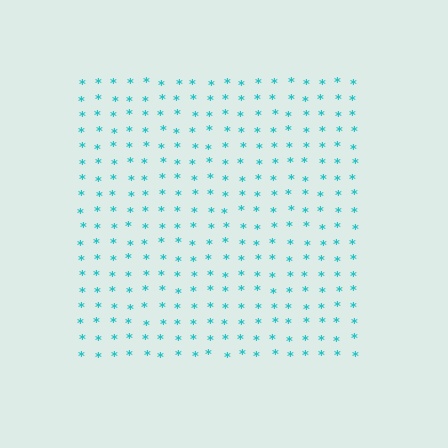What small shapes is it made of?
It is made of small asterisks.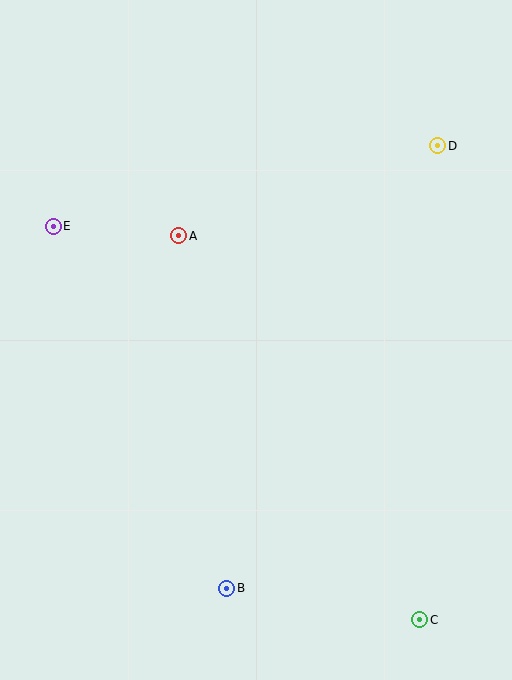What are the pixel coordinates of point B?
Point B is at (227, 588).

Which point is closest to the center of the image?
Point A at (179, 236) is closest to the center.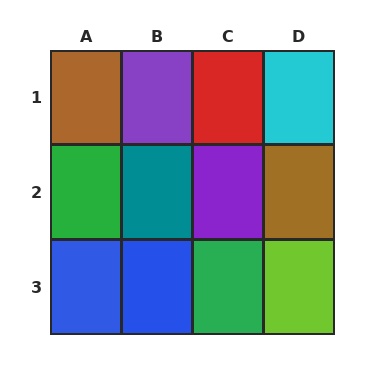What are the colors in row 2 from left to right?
Green, teal, purple, brown.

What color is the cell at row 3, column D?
Lime.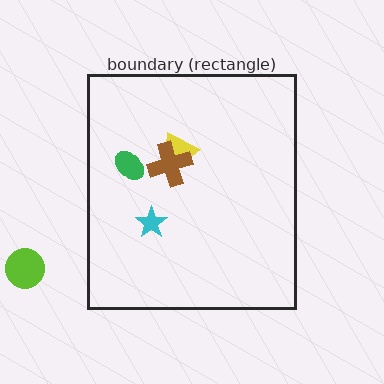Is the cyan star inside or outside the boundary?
Inside.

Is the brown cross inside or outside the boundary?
Inside.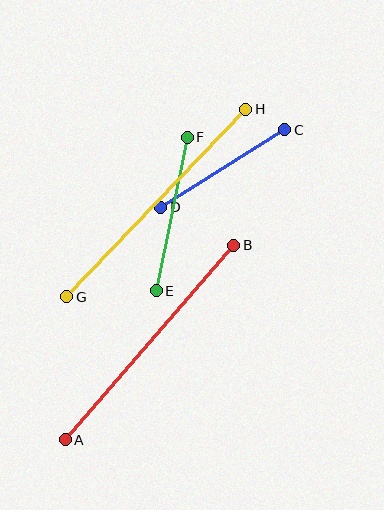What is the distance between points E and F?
The distance is approximately 157 pixels.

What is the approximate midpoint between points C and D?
The midpoint is at approximately (223, 169) pixels.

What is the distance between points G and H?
The distance is approximately 259 pixels.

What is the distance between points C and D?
The distance is approximately 146 pixels.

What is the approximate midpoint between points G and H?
The midpoint is at approximately (156, 203) pixels.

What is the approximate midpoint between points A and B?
The midpoint is at approximately (150, 343) pixels.